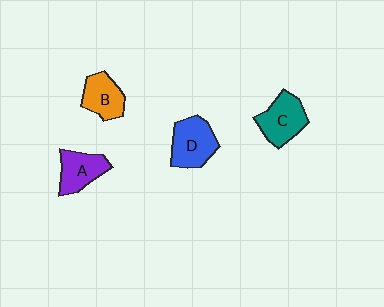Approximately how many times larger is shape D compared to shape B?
Approximately 1.2 times.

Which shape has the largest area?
Shape D (blue).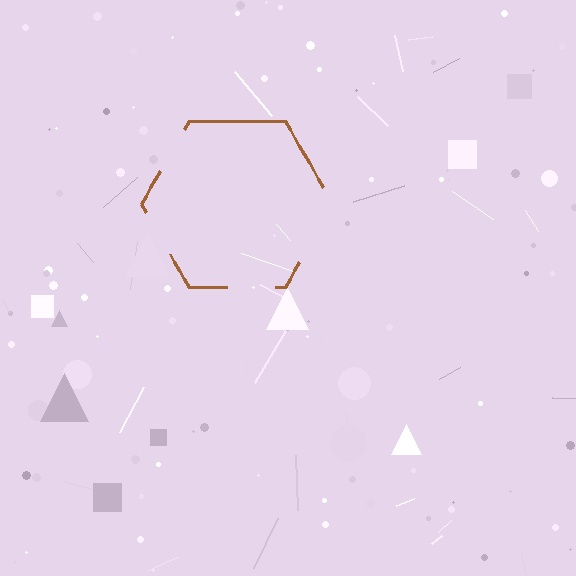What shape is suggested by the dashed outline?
The dashed outline suggests a hexagon.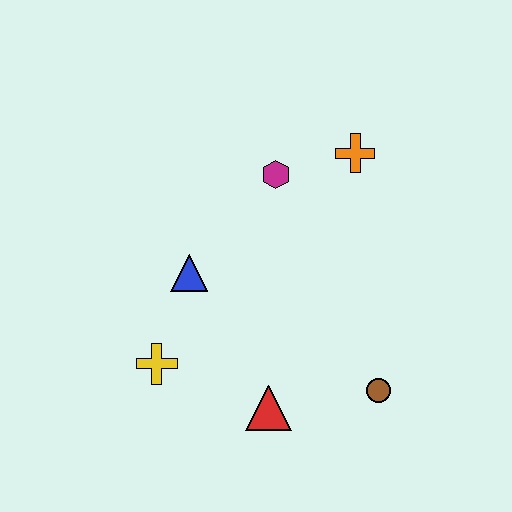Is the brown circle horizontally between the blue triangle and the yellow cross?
No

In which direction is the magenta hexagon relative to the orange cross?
The magenta hexagon is to the left of the orange cross.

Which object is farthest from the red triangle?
The orange cross is farthest from the red triangle.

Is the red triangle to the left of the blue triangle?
No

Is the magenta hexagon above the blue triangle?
Yes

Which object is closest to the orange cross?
The magenta hexagon is closest to the orange cross.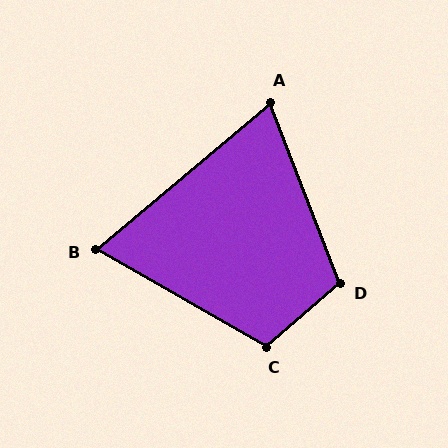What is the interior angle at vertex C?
Approximately 109 degrees (obtuse).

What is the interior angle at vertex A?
Approximately 71 degrees (acute).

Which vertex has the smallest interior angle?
B, at approximately 70 degrees.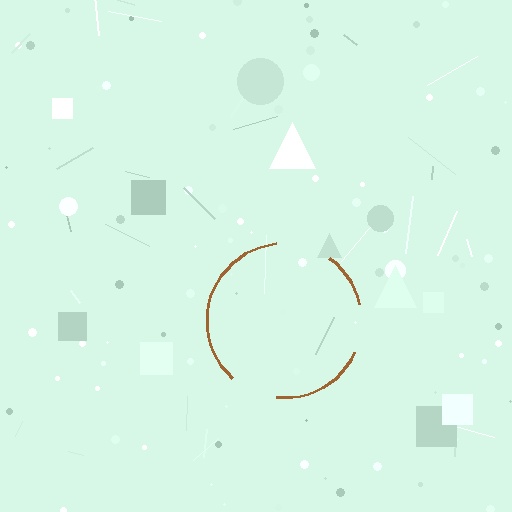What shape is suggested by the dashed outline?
The dashed outline suggests a circle.